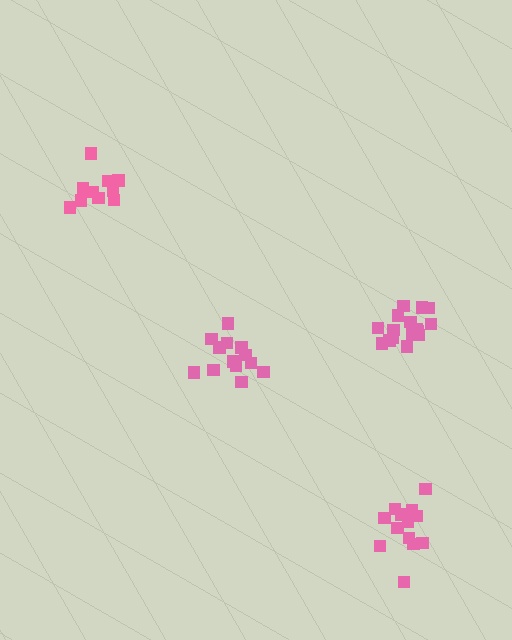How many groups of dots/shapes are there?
There are 4 groups.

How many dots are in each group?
Group 1: 13 dots, Group 2: 14 dots, Group 3: 16 dots, Group 4: 11 dots (54 total).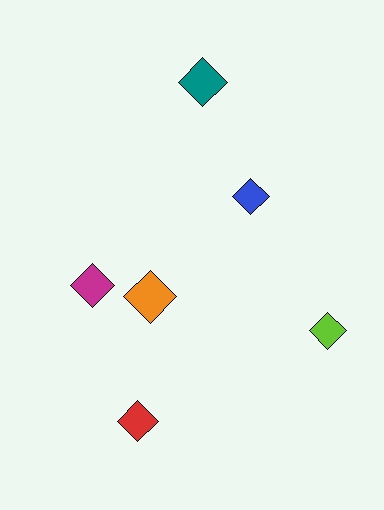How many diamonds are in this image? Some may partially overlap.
There are 6 diamonds.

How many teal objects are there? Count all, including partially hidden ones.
There is 1 teal object.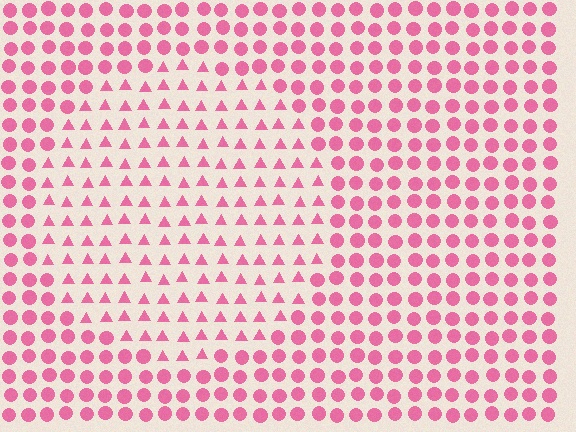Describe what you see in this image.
The image is filled with small pink elements arranged in a uniform grid. A circle-shaped region contains triangles, while the surrounding area contains circles. The boundary is defined purely by the change in element shape.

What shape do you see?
I see a circle.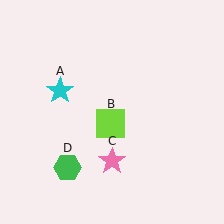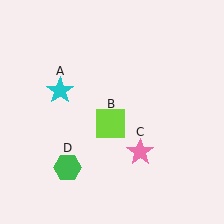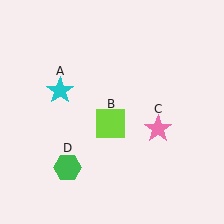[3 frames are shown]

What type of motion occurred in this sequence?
The pink star (object C) rotated counterclockwise around the center of the scene.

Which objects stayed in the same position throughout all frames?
Cyan star (object A) and lime square (object B) and green hexagon (object D) remained stationary.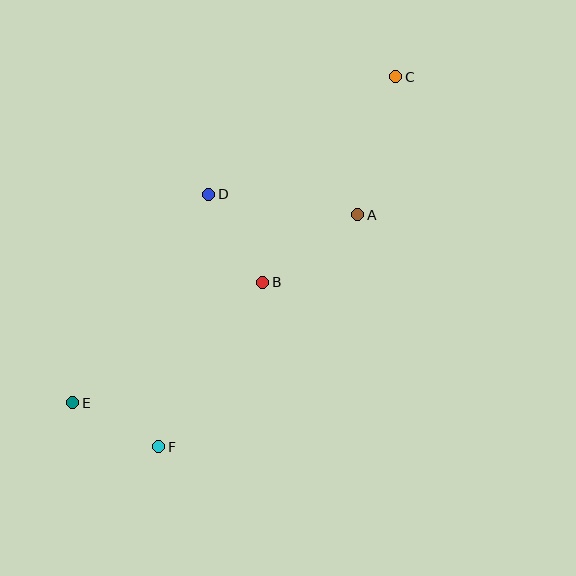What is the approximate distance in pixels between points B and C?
The distance between B and C is approximately 245 pixels.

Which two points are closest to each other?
Points E and F are closest to each other.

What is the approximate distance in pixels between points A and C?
The distance between A and C is approximately 143 pixels.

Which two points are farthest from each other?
Points C and E are farthest from each other.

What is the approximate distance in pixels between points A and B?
The distance between A and B is approximately 117 pixels.